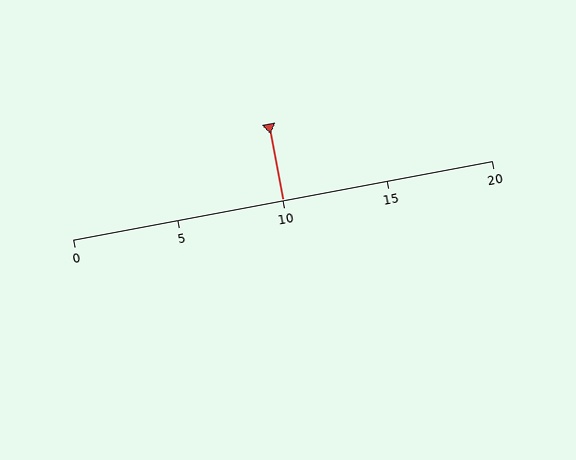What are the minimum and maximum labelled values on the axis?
The axis runs from 0 to 20.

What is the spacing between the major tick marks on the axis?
The major ticks are spaced 5 apart.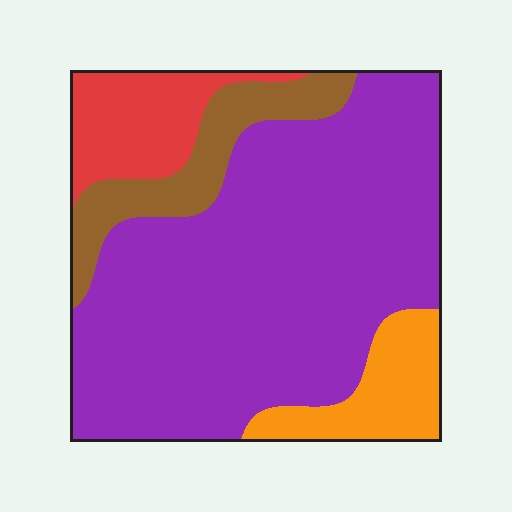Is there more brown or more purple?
Purple.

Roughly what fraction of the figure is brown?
Brown takes up about one eighth (1/8) of the figure.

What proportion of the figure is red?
Red takes up less than a quarter of the figure.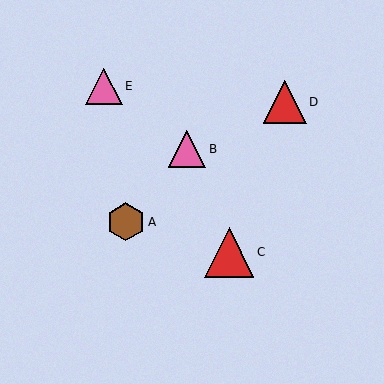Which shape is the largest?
The red triangle (labeled C) is the largest.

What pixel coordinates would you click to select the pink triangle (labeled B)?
Click at (187, 149) to select the pink triangle B.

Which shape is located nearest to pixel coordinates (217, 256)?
The red triangle (labeled C) at (229, 252) is nearest to that location.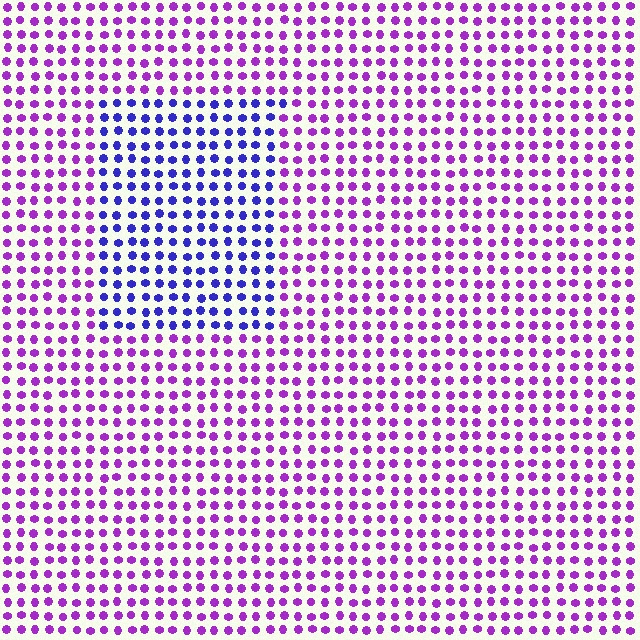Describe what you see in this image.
The image is filled with small purple elements in a uniform arrangement. A rectangle-shaped region is visible where the elements are tinted to a slightly different hue, forming a subtle color boundary.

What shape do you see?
I see a rectangle.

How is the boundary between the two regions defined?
The boundary is defined purely by a slight shift in hue (about 44 degrees). Spacing, size, and orientation are identical on both sides.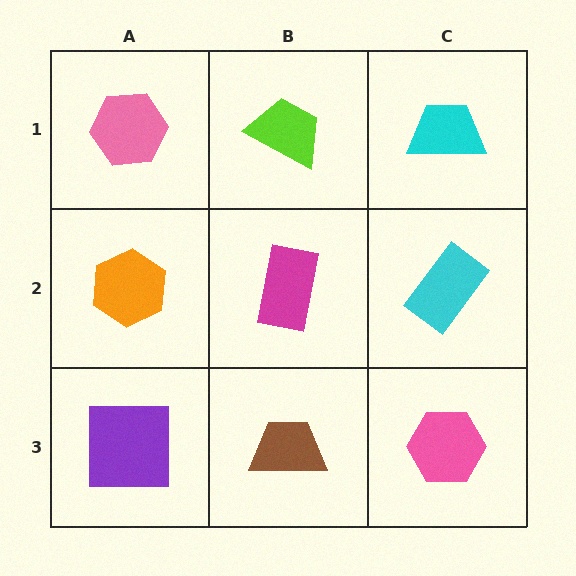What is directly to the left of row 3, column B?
A purple square.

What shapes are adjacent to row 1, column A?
An orange hexagon (row 2, column A), a lime trapezoid (row 1, column B).